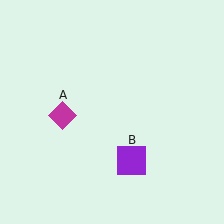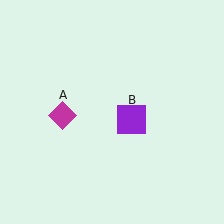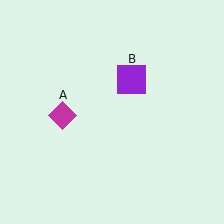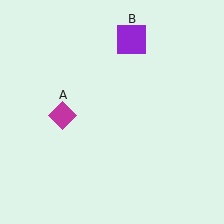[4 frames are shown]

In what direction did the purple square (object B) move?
The purple square (object B) moved up.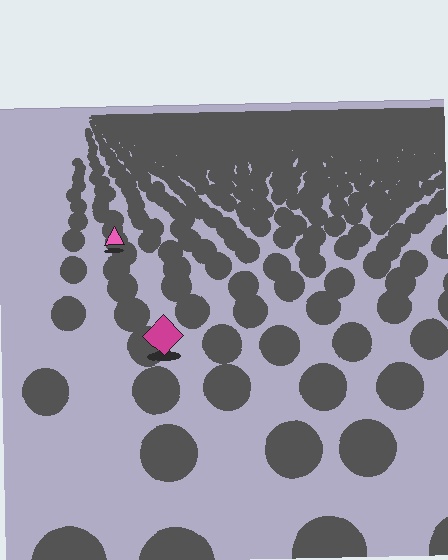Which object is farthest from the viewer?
The pink triangle is farthest from the viewer. It appears smaller and the ground texture around it is denser.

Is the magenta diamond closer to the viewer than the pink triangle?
Yes. The magenta diamond is closer — you can tell from the texture gradient: the ground texture is coarser near it.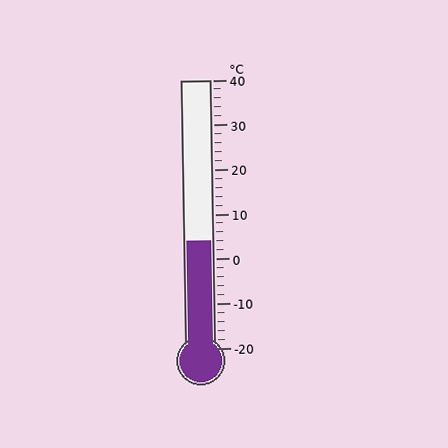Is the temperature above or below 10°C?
The temperature is below 10°C.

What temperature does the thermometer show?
The thermometer shows approximately 4°C.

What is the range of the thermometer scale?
The thermometer scale ranges from -20°C to 40°C.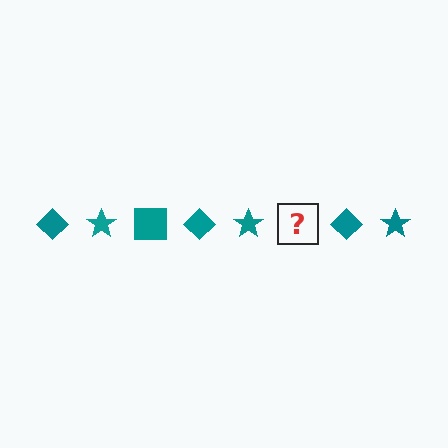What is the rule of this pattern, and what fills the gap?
The rule is that the pattern cycles through diamond, star, square shapes in teal. The gap should be filled with a teal square.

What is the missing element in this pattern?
The missing element is a teal square.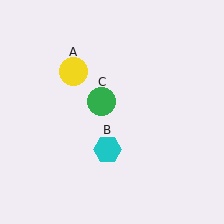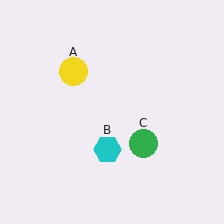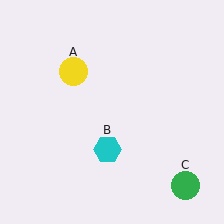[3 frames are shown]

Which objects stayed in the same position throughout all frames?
Yellow circle (object A) and cyan hexagon (object B) remained stationary.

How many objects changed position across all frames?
1 object changed position: green circle (object C).